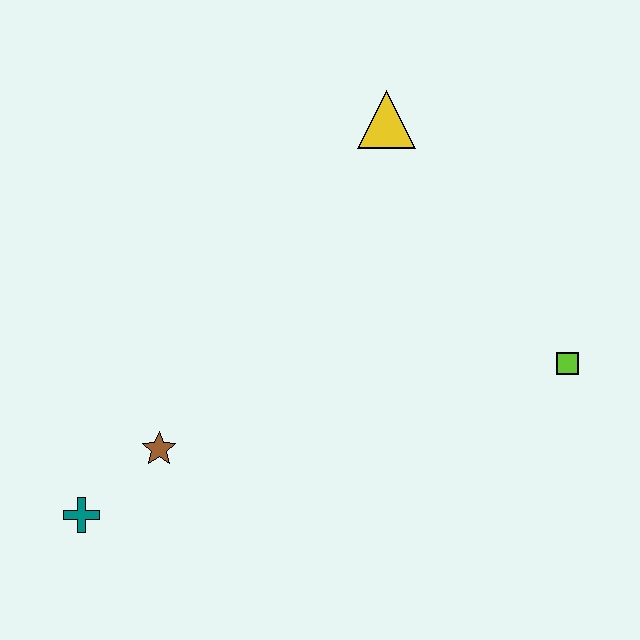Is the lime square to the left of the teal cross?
No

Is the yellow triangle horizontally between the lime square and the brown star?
Yes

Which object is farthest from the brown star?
The lime square is farthest from the brown star.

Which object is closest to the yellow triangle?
The lime square is closest to the yellow triangle.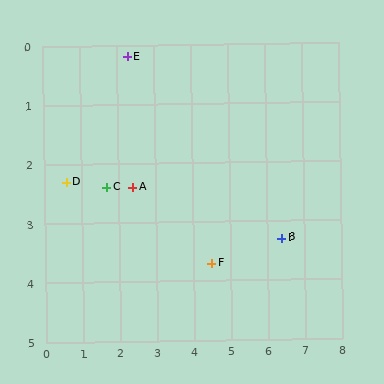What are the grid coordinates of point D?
Point D is at approximately (0.6, 2.3).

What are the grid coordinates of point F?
Point F is at approximately (4.5, 3.7).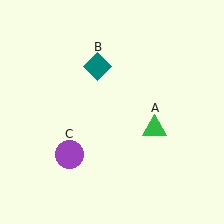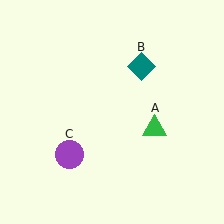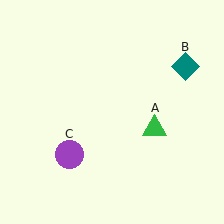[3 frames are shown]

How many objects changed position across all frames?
1 object changed position: teal diamond (object B).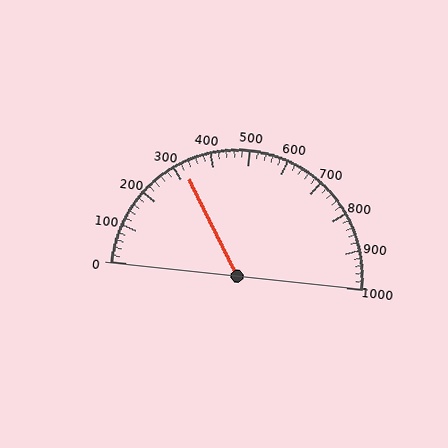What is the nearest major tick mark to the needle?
The nearest major tick mark is 300.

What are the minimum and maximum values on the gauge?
The gauge ranges from 0 to 1000.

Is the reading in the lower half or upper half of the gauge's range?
The reading is in the lower half of the range (0 to 1000).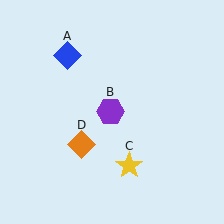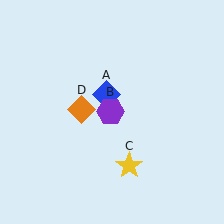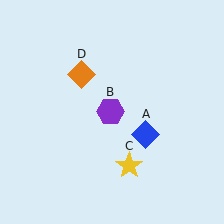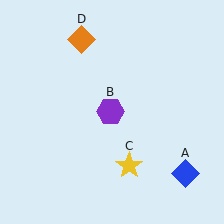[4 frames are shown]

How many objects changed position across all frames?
2 objects changed position: blue diamond (object A), orange diamond (object D).